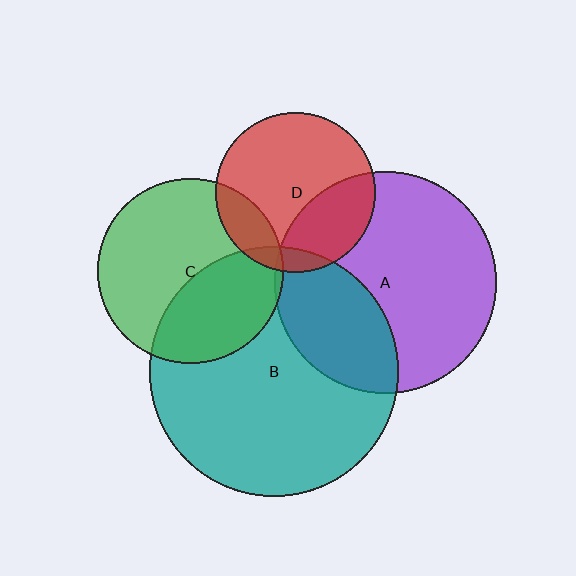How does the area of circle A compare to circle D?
Approximately 1.9 times.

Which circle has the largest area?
Circle B (teal).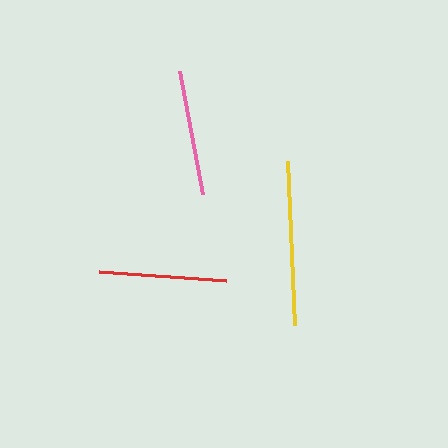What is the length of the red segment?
The red segment is approximately 127 pixels long.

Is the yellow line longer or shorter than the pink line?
The yellow line is longer than the pink line.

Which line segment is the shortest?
The pink line is the shortest at approximately 125 pixels.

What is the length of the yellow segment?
The yellow segment is approximately 165 pixels long.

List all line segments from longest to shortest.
From longest to shortest: yellow, red, pink.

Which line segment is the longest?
The yellow line is the longest at approximately 165 pixels.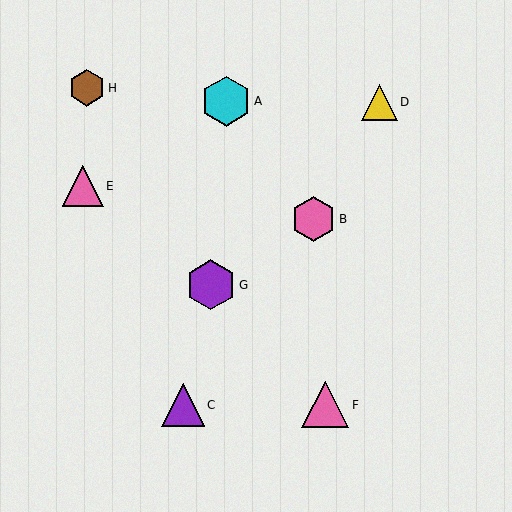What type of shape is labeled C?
Shape C is a purple triangle.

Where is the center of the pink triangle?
The center of the pink triangle is at (83, 186).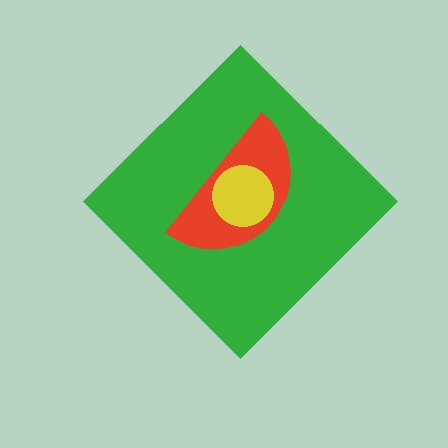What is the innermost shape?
The yellow circle.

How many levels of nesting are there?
3.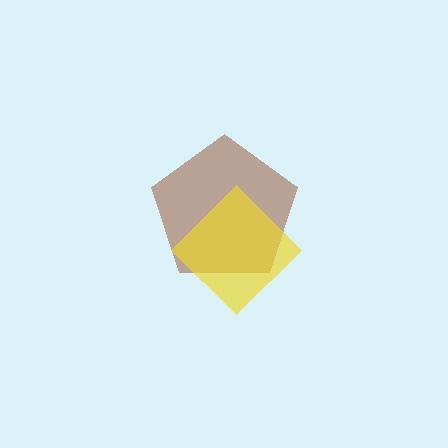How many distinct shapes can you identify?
There are 2 distinct shapes: a brown pentagon, a yellow diamond.